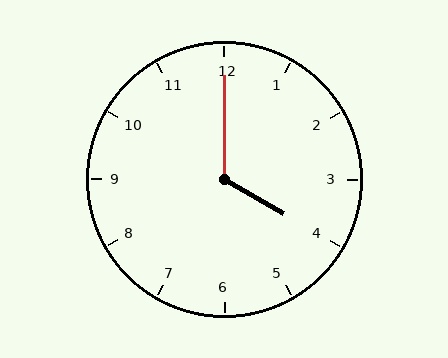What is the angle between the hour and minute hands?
Approximately 120 degrees.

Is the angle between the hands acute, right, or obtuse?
It is obtuse.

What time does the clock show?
4:00.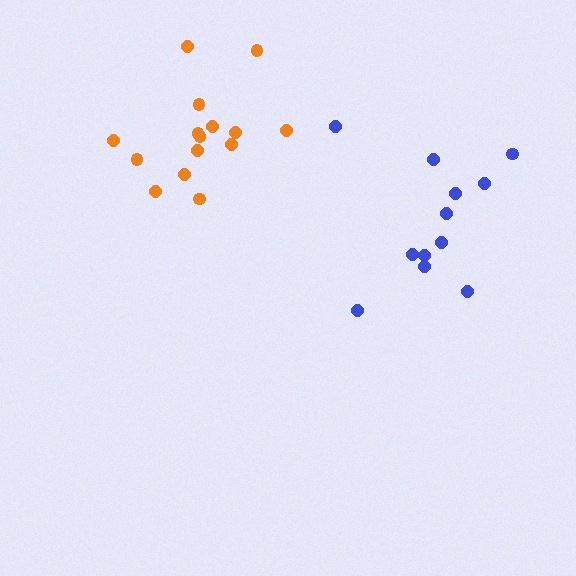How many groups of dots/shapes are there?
There are 2 groups.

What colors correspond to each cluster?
The clusters are colored: orange, blue.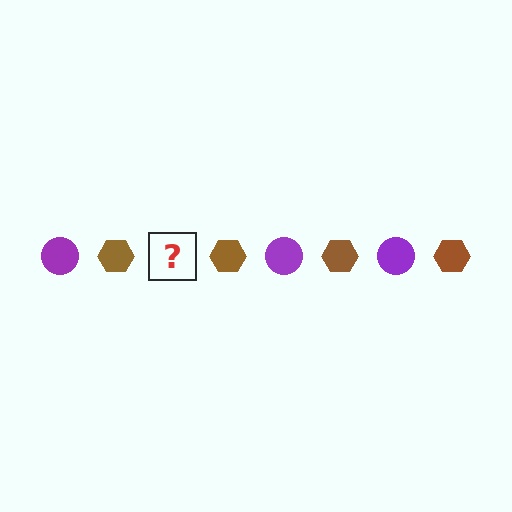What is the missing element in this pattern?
The missing element is a purple circle.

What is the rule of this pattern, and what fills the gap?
The rule is that the pattern alternates between purple circle and brown hexagon. The gap should be filled with a purple circle.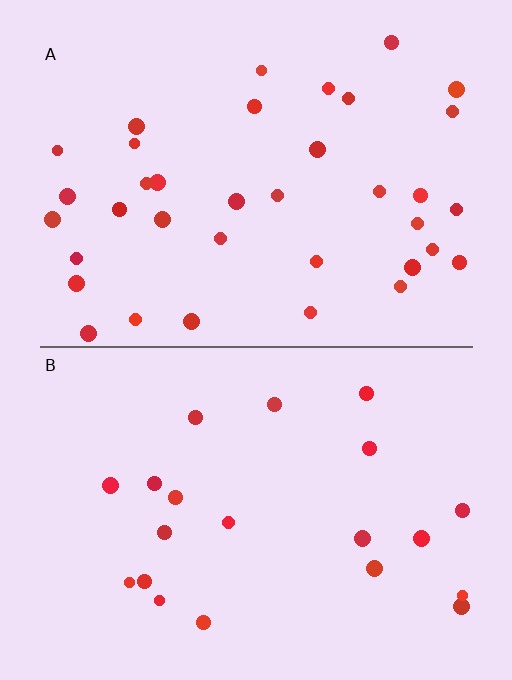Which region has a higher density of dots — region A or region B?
A (the top).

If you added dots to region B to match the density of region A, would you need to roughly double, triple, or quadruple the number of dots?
Approximately double.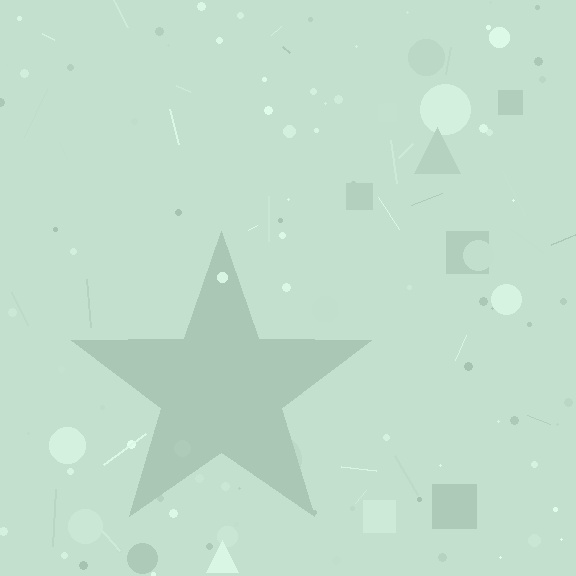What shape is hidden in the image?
A star is hidden in the image.